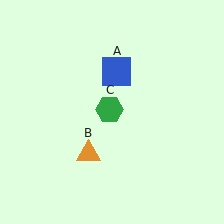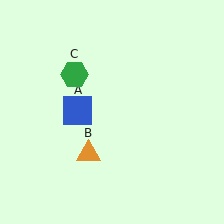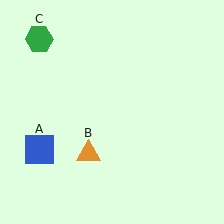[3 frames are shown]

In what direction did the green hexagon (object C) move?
The green hexagon (object C) moved up and to the left.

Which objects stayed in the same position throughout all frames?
Orange triangle (object B) remained stationary.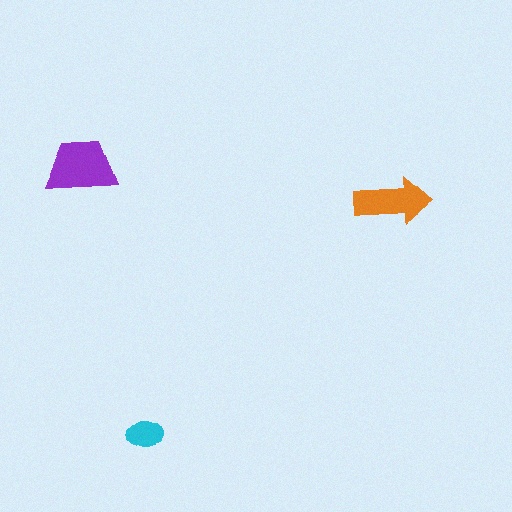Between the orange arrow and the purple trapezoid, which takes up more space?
The purple trapezoid.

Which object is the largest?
The purple trapezoid.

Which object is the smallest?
The cyan ellipse.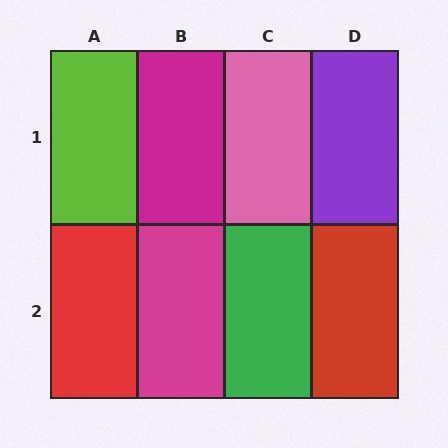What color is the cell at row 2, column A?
Red.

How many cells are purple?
1 cell is purple.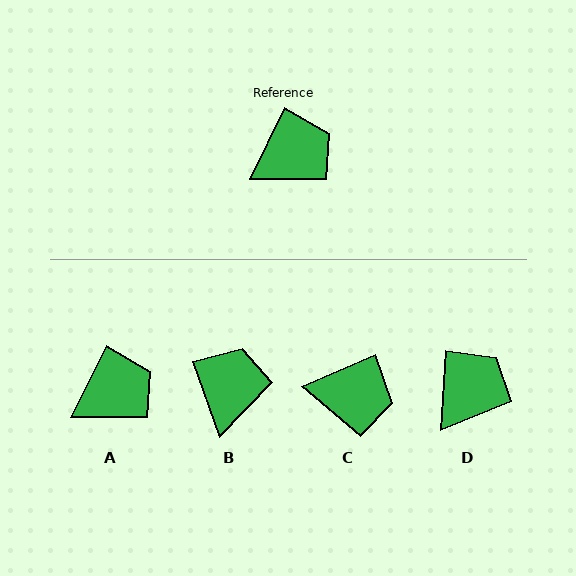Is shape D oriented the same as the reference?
No, it is off by about 22 degrees.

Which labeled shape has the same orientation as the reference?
A.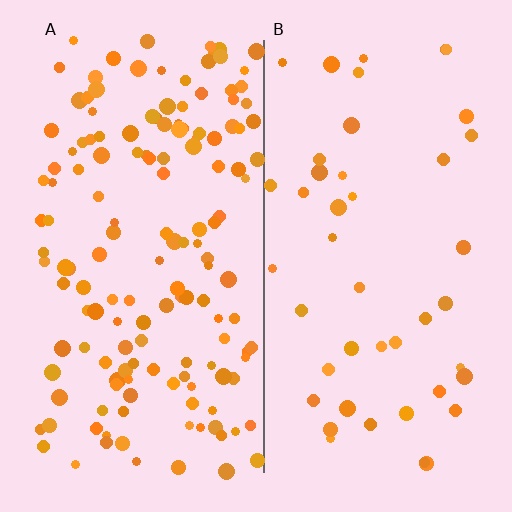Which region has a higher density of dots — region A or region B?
A (the left).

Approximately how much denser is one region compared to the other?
Approximately 3.3× — region A over region B.